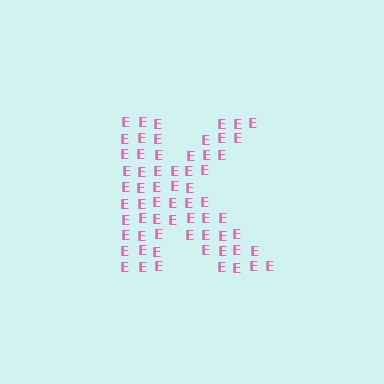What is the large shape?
The large shape is the letter K.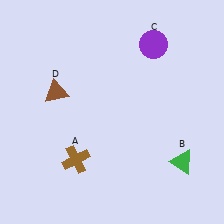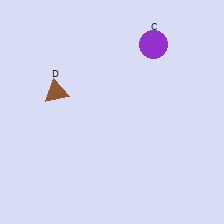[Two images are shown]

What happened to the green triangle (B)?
The green triangle (B) was removed in Image 2. It was in the bottom-right area of Image 1.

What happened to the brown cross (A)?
The brown cross (A) was removed in Image 2. It was in the bottom-left area of Image 1.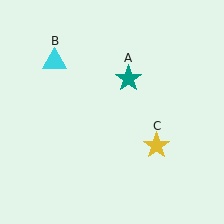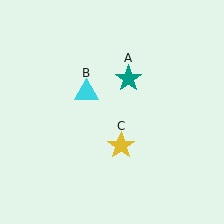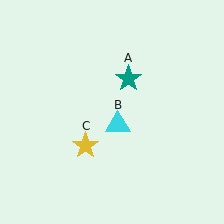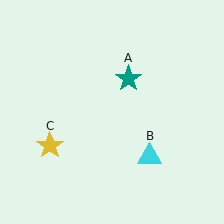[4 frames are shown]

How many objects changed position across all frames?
2 objects changed position: cyan triangle (object B), yellow star (object C).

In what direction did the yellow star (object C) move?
The yellow star (object C) moved left.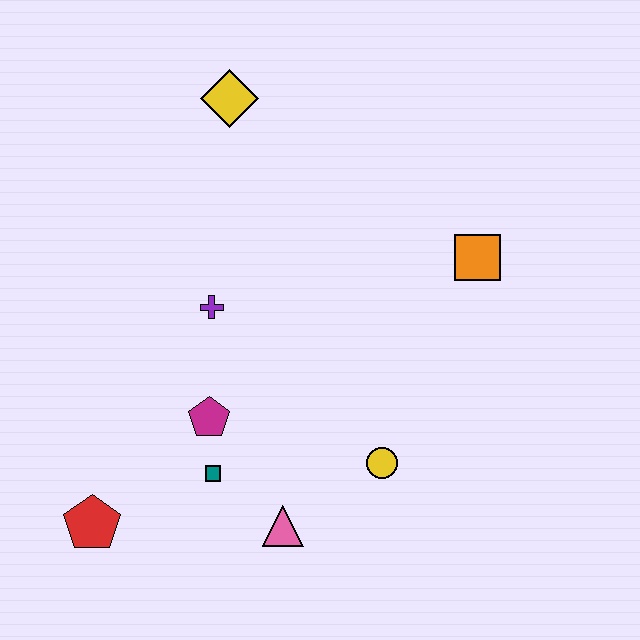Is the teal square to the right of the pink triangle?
No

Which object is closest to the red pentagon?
The teal square is closest to the red pentagon.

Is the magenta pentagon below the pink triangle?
No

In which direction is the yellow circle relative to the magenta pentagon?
The yellow circle is to the right of the magenta pentagon.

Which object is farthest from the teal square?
The yellow diamond is farthest from the teal square.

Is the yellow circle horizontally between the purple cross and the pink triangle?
No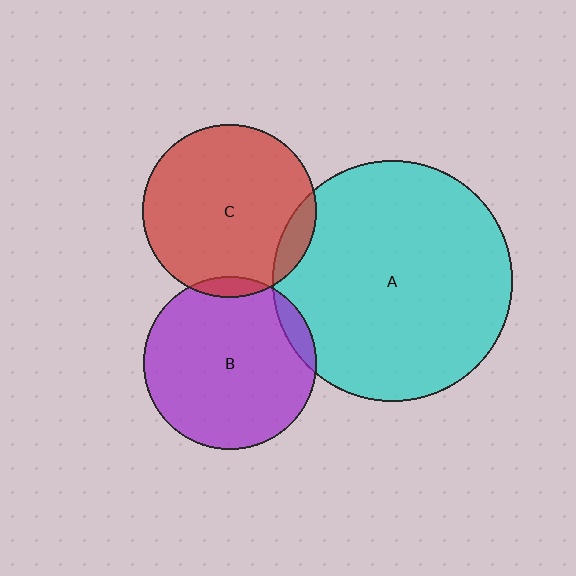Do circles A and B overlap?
Yes.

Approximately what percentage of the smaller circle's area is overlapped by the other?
Approximately 5%.